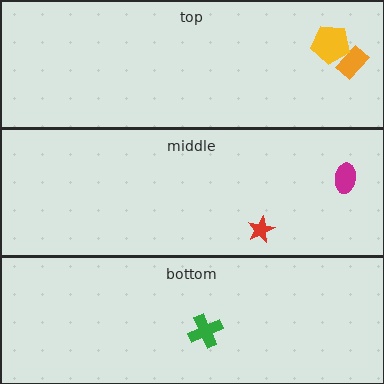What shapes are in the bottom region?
The green cross.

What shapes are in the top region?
The orange rectangle, the yellow pentagon.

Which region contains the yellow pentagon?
The top region.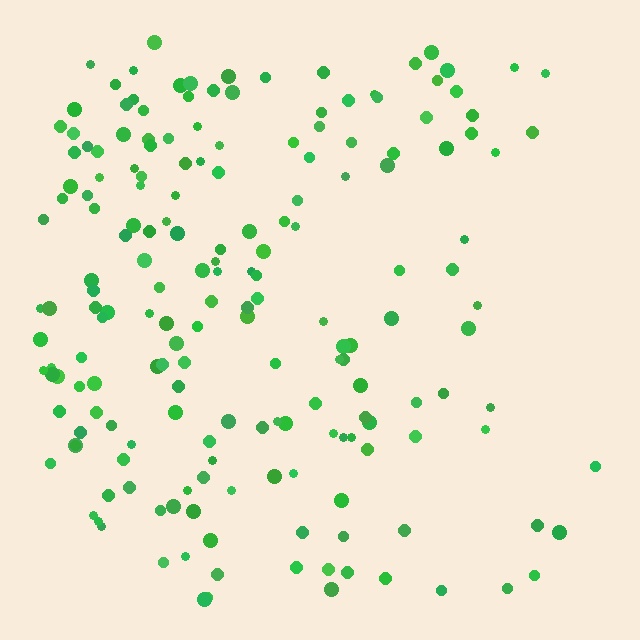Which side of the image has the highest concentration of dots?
The left.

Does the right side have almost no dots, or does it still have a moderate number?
Still a moderate number, just noticeably fewer than the left.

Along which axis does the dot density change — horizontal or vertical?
Horizontal.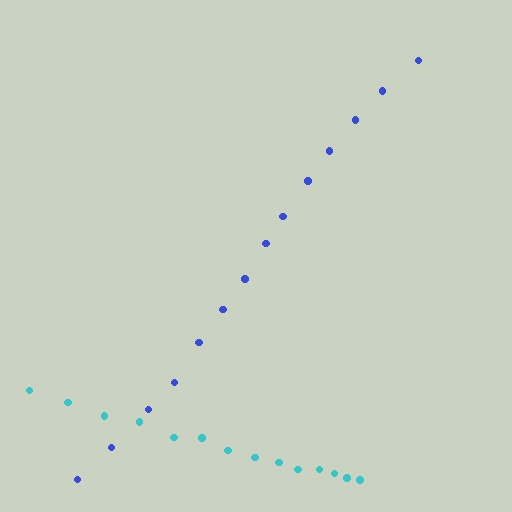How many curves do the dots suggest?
There are 2 distinct paths.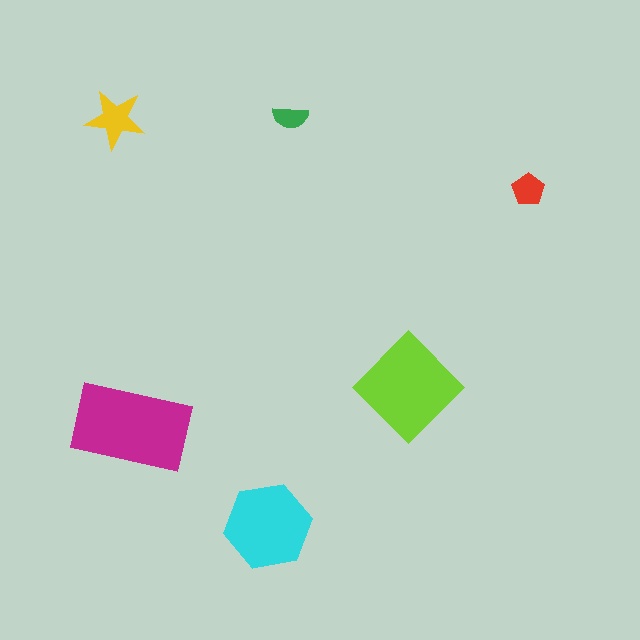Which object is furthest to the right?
The red pentagon is rightmost.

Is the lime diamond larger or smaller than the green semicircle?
Larger.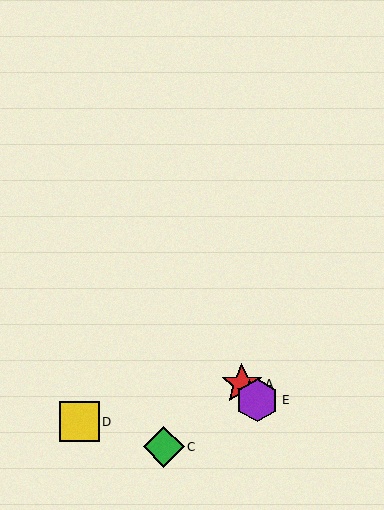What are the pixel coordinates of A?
Object A is at (242, 384).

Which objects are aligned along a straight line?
Objects A, B, E are aligned along a straight line.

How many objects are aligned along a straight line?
3 objects (A, B, E) are aligned along a straight line.